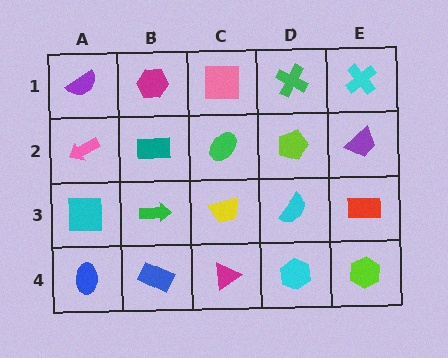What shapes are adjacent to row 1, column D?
A lime pentagon (row 2, column D), a pink square (row 1, column C), a cyan cross (row 1, column E).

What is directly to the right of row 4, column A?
A blue rectangle.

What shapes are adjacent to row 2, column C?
A pink square (row 1, column C), a yellow trapezoid (row 3, column C), a teal rectangle (row 2, column B), a lime pentagon (row 2, column D).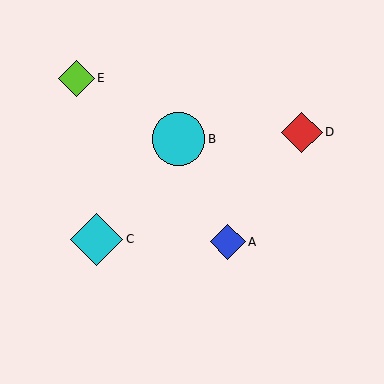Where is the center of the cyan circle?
The center of the cyan circle is at (178, 139).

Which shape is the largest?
The cyan diamond (labeled C) is the largest.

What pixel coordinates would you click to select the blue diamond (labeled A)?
Click at (228, 242) to select the blue diamond A.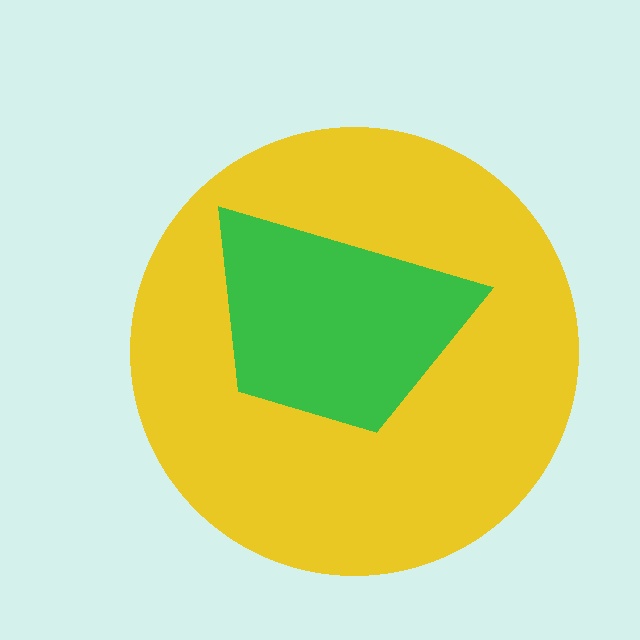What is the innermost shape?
The green trapezoid.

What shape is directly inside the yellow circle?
The green trapezoid.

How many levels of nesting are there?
2.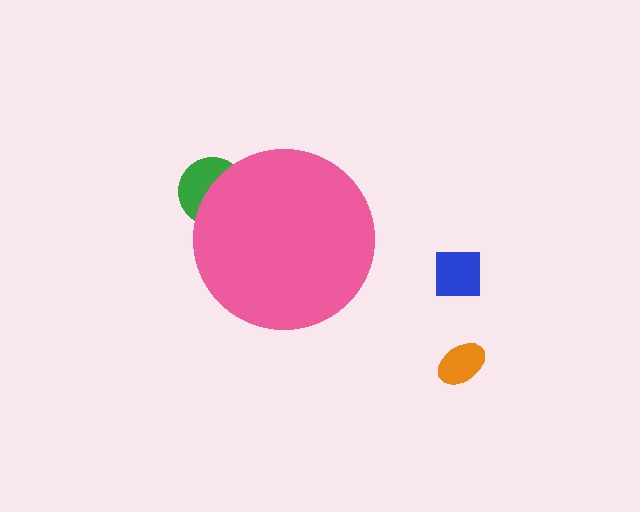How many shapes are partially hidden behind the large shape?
1 shape is partially hidden.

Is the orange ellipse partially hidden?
No, the orange ellipse is fully visible.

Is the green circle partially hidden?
Yes, the green circle is partially hidden behind the pink circle.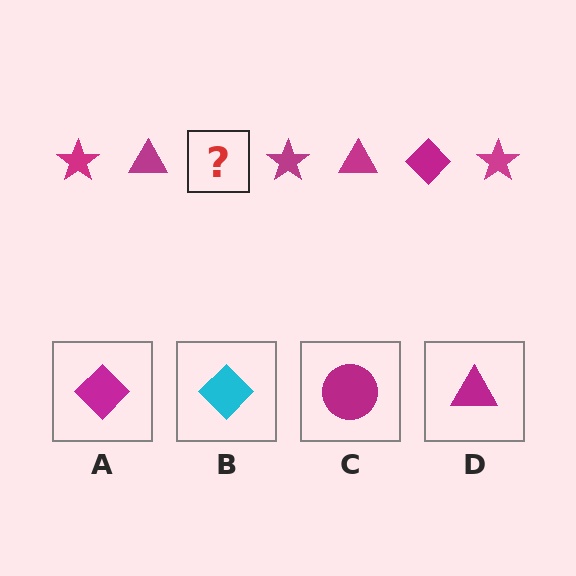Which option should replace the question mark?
Option A.